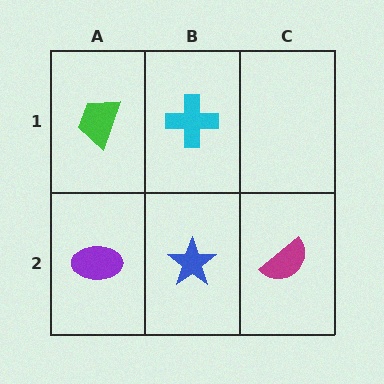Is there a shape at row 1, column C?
No, that cell is empty.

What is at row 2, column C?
A magenta semicircle.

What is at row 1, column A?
A green trapezoid.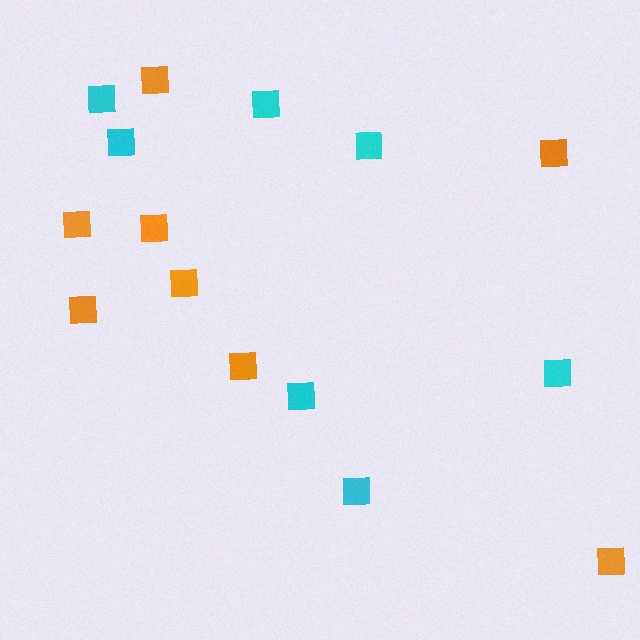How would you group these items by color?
There are 2 groups: one group of orange squares (8) and one group of cyan squares (7).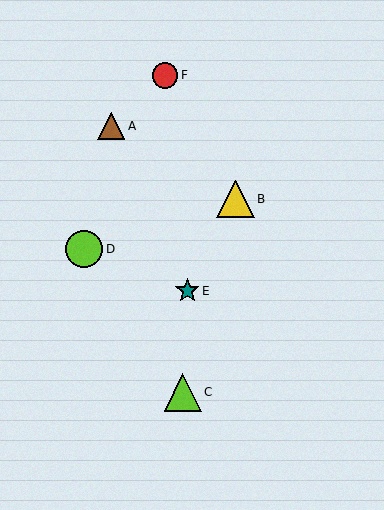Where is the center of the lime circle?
The center of the lime circle is at (84, 249).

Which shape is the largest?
The lime triangle (labeled C) is the largest.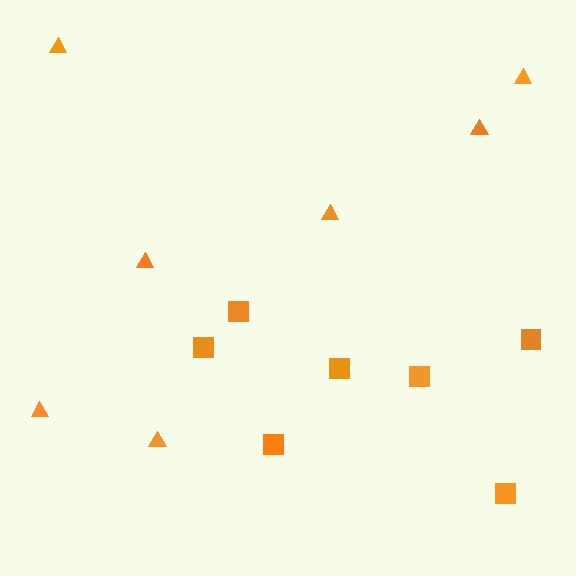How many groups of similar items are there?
There are 2 groups: one group of squares (7) and one group of triangles (7).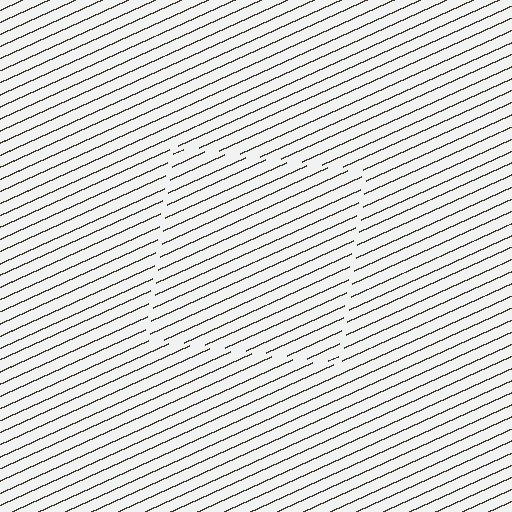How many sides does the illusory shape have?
4 sides — the line-ends trace a square.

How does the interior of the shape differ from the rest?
The interior of the shape contains the same grating, shifted by half a period — the contour is defined by the phase discontinuity where line-ends from the inner and outer gratings abut.